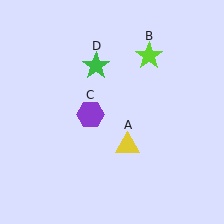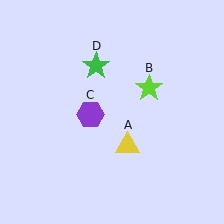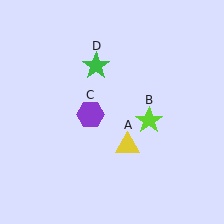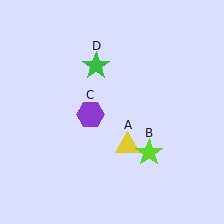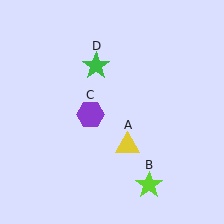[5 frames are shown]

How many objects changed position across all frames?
1 object changed position: lime star (object B).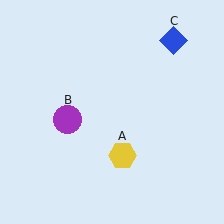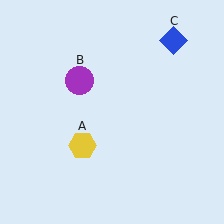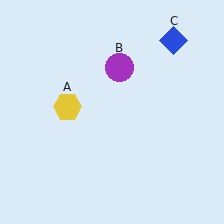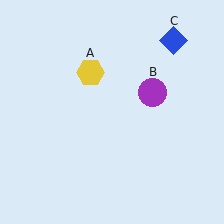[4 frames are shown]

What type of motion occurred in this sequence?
The yellow hexagon (object A), purple circle (object B) rotated clockwise around the center of the scene.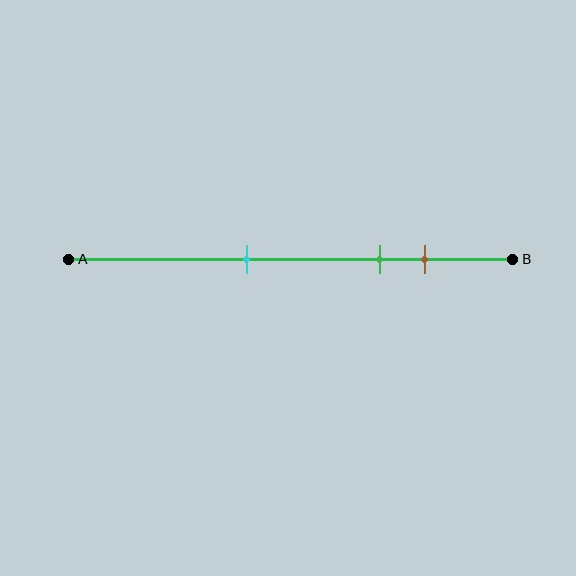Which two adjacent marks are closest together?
The green and brown marks are the closest adjacent pair.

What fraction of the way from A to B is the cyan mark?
The cyan mark is approximately 40% (0.4) of the way from A to B.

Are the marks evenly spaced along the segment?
No, the marks are not evenly spaced.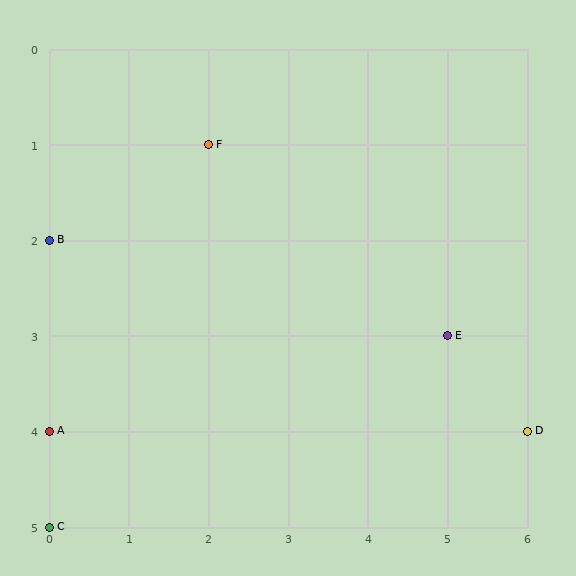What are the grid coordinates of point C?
Point C is at grid coordinates (0, 5).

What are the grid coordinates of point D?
Point D is at grid coordinates (6, 4).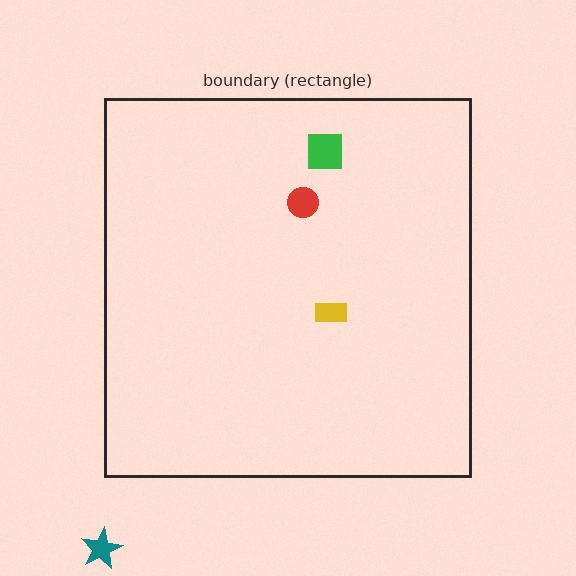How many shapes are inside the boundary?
3 inside, 1 outside.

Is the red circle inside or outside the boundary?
Inside.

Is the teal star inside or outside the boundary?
Outside.